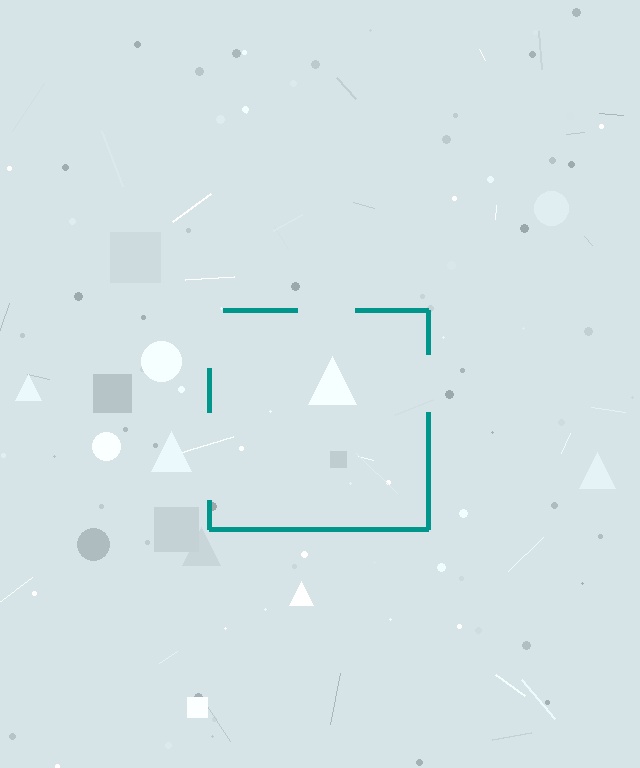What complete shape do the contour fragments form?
The contour fragments form a square.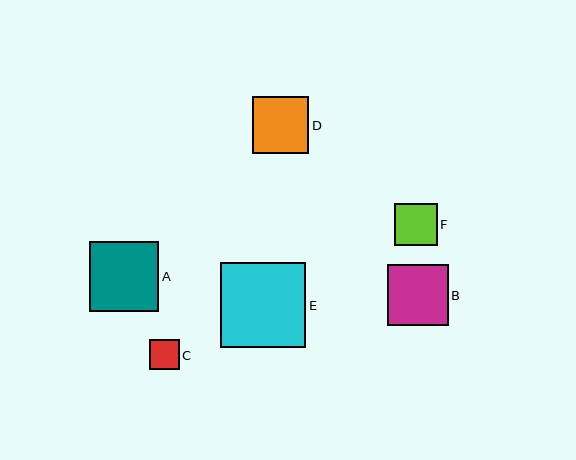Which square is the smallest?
Square C is the smallest with a size of approximately 29 pixels.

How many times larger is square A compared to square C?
Square A is approximately 2.4 times the size of square C.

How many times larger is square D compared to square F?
Square D is approximately 1.3 times the size of square F.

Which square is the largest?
Square E is the largest with a size of approximately 85 pixels.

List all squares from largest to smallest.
From largest to smallest: E, A, B, D, F, C.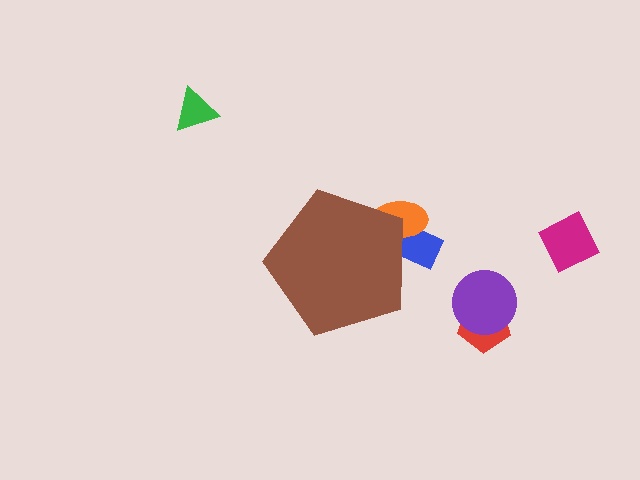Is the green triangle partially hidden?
No, the green triangle is fully visible.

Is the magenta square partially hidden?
No, the magenta square is fully visible.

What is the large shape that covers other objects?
A brown pentagon.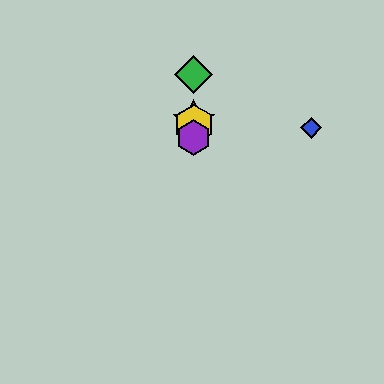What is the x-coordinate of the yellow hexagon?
The yellow hexagon is at x≈194.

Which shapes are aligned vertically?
The red star, the green diamond, the yellow hexagon, the purple hexagon are aligned vertically.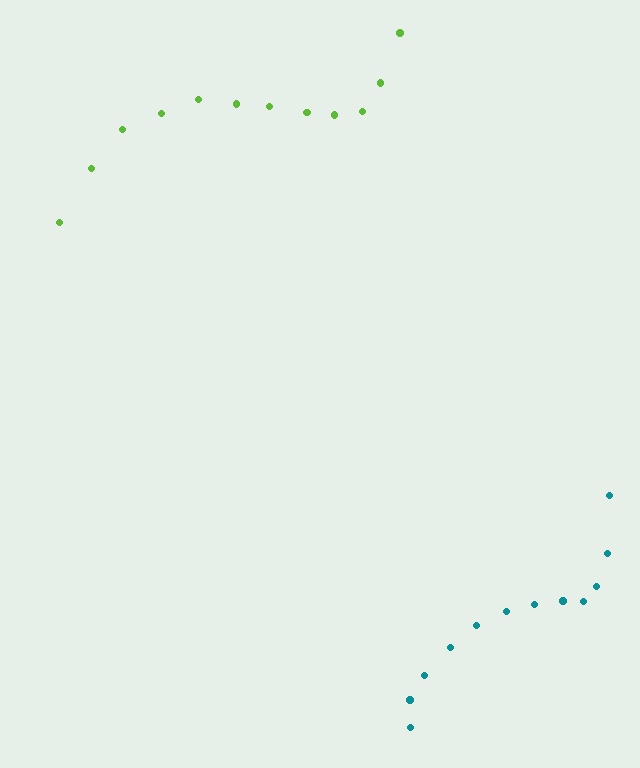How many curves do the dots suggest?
There are 2 distinct paths.